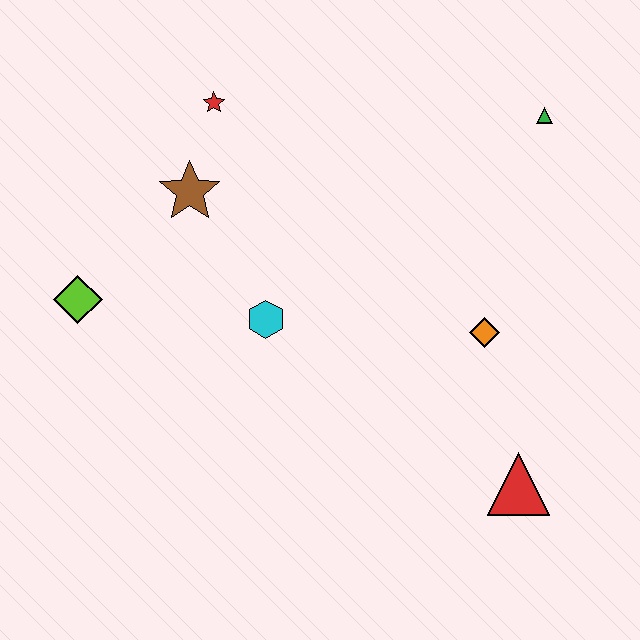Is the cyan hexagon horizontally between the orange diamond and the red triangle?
No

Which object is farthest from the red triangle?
The red star is farthest from the red triangle.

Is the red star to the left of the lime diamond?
No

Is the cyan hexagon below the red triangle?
No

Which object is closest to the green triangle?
The orange diamond is closest to the green triangle.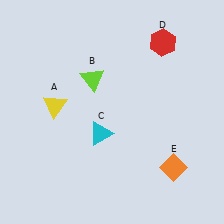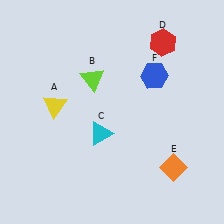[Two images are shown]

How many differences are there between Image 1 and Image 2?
There is 1 difference between the two images.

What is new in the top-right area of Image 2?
A blue hexagon (F) was added in the top-right area of Image 2.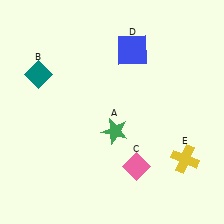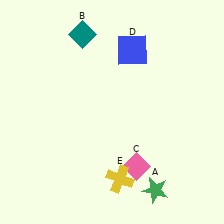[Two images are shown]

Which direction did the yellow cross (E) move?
The yellow cross (E) moved left.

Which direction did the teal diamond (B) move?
The teal diamond (B) moved right.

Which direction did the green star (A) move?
The green star (A) moved down.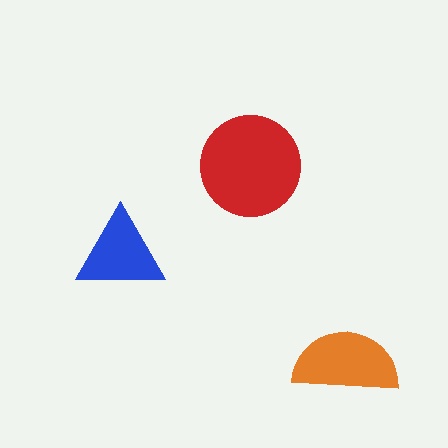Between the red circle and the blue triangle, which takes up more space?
The red circle.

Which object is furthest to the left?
The blue triangle is leftmost.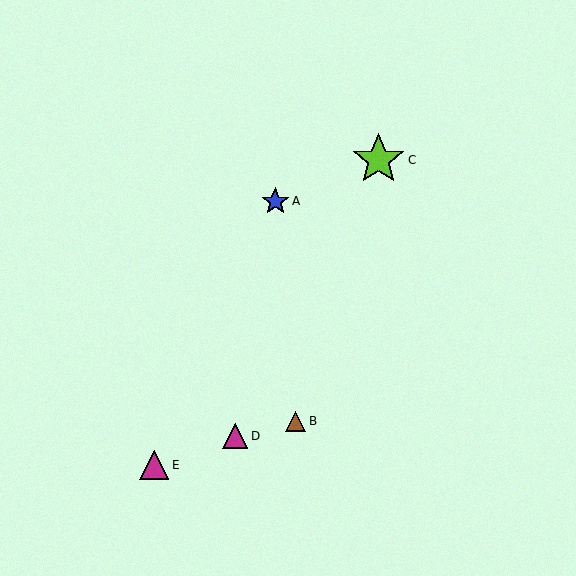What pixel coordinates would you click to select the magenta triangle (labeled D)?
Click at (235, 436) to select the magenta triangle D.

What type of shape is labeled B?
Shape B is a brown triangle.